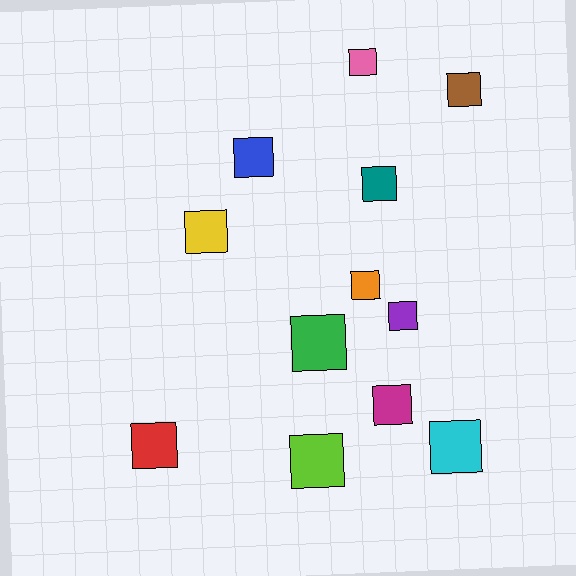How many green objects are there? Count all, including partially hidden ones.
There is 1 green object.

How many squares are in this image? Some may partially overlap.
There are 12 squares.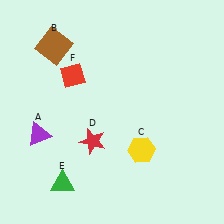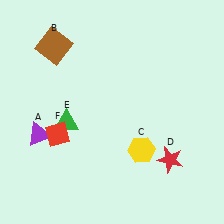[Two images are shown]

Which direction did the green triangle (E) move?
The green triangle (E) moved up.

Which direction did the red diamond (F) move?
The red diamond (F) moved down.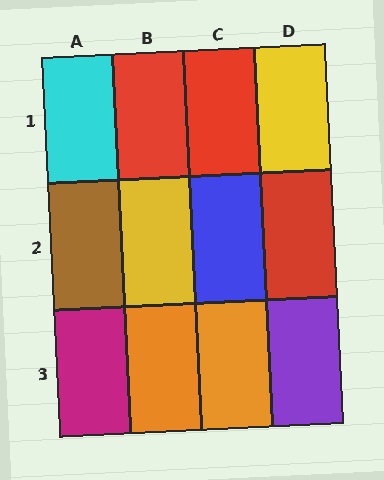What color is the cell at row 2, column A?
Brown.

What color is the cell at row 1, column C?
Red.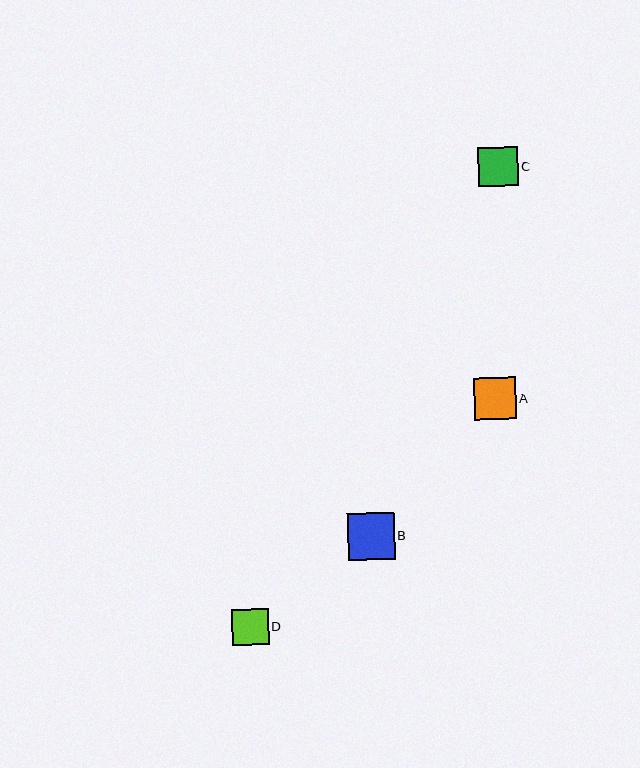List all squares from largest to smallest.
From largest to smallest: B, A, C, D.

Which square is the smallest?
Square D is the smallest with a size of approximately 37 pixels.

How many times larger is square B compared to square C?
Square B is approximately 1.2 times the size of square C.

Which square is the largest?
Square B is the largest with a size of approximately 47 pixels.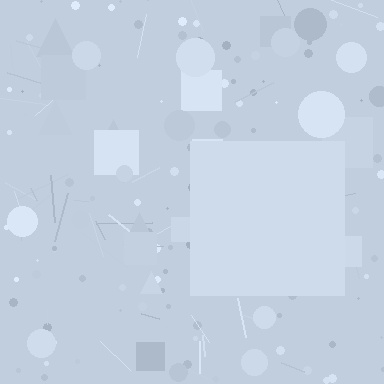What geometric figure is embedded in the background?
A square is embedded in the background.